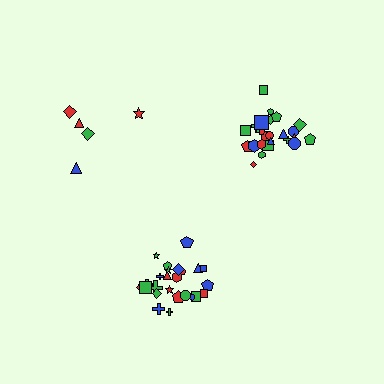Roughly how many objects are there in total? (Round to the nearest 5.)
Roughly 55 objects in total.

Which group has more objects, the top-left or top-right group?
The top-right group.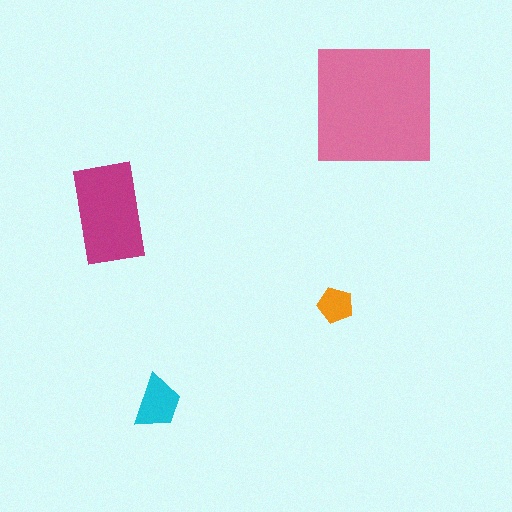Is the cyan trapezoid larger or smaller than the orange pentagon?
Larger.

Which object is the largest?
The pink square.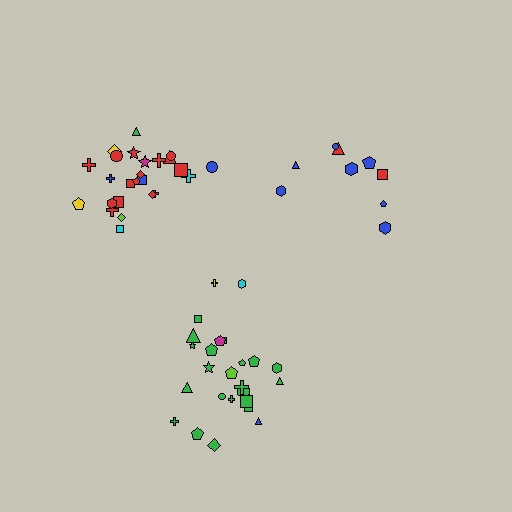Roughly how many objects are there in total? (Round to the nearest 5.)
Roughly 60 objects in total.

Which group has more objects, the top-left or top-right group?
The top-left group.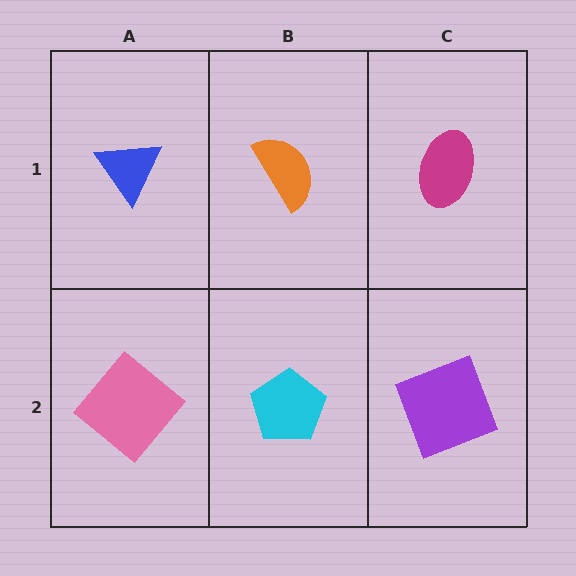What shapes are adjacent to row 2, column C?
A magenta ellipse (row 1, column C), a cyan pentagon (row 2, column B).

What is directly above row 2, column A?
A blue triangle.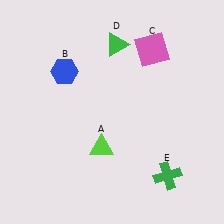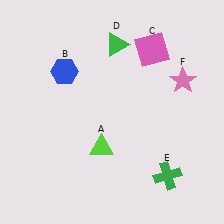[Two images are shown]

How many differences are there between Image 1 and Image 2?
There is 1 difference between the two images.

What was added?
A pink star (F) was added in Image 2.